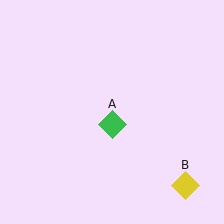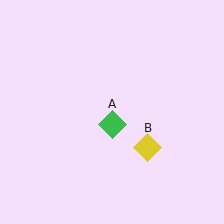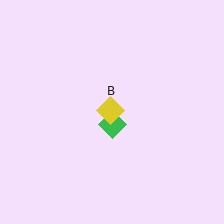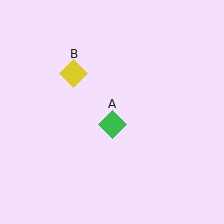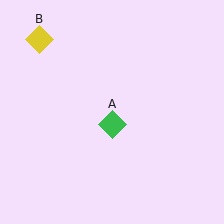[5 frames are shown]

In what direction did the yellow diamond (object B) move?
The yellow diamond (object B) moved up and to the left.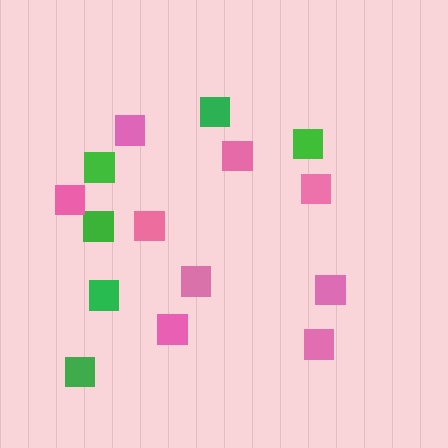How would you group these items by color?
There are 2 groups: one group of green squares (6) and one group of pink squares (9).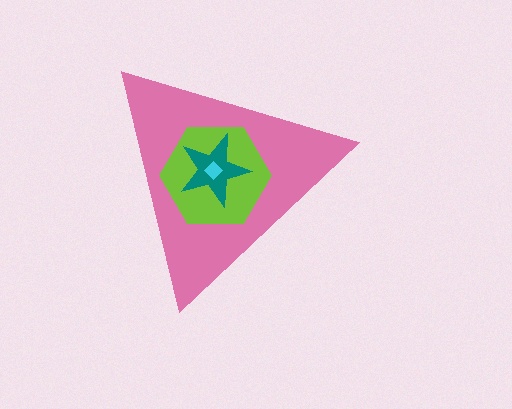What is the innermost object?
The cyan diamond.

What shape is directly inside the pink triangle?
The lime hexagon.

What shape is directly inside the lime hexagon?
The teal star.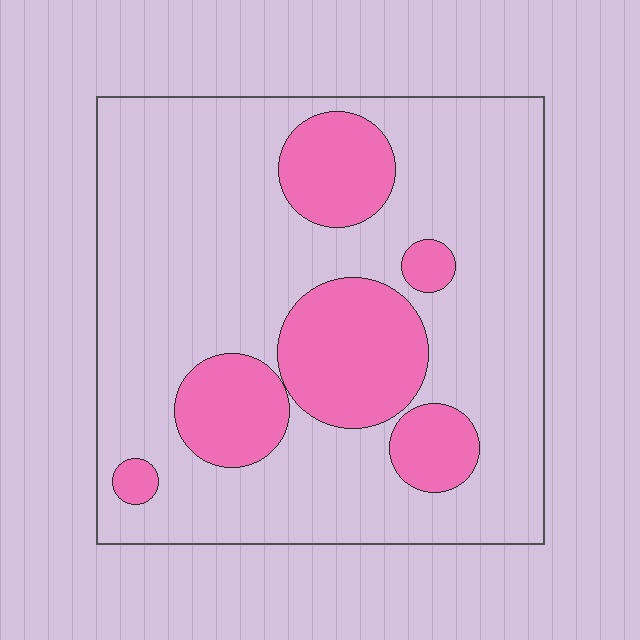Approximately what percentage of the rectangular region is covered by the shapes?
Approximately 25%.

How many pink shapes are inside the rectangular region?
6.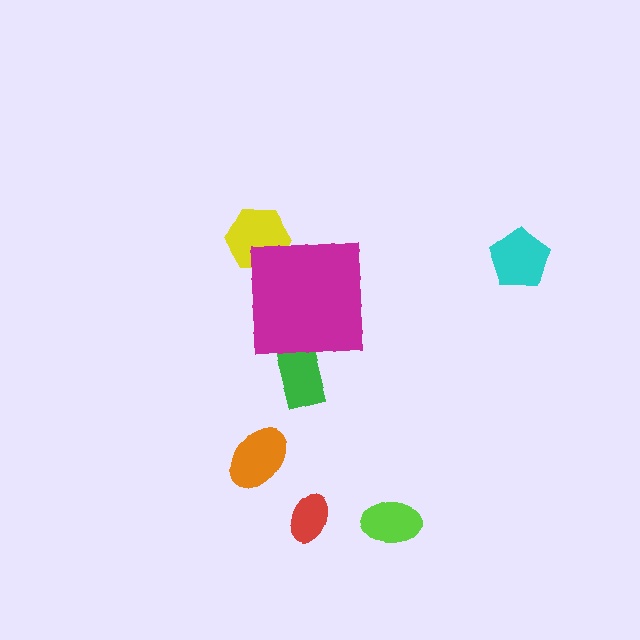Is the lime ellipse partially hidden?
No, the lime ellipse is fully visible.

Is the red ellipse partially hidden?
No, the red ellipse is fully visible.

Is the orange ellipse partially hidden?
No, the orange ellipse is fully visible.